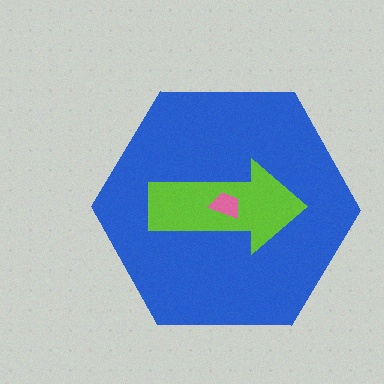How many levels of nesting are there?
3.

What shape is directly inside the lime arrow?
The pink trapezoid.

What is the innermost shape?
The pink trapezoid.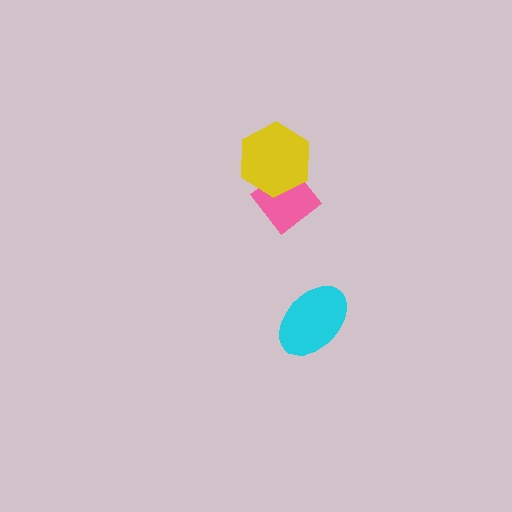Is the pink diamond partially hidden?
Yes, it is partially covered by another shape.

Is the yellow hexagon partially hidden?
No, no other shape covers it.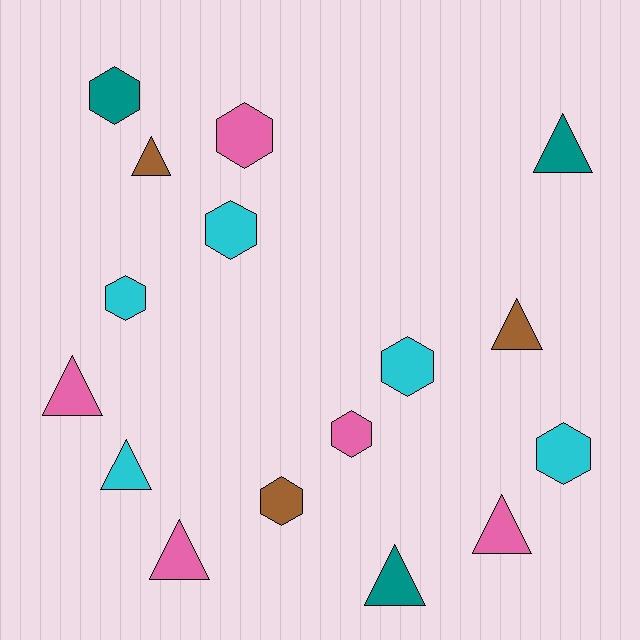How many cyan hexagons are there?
There are 4 cyan hexagons.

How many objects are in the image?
There are 16 objects.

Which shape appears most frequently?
Triangle, with 8 objects.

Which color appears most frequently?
Cyan, with 5 objects.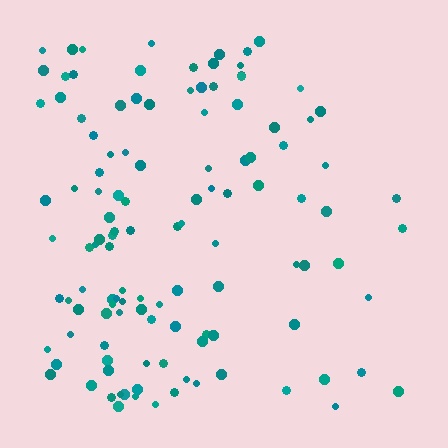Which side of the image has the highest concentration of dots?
The left.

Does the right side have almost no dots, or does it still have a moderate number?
Still a moderate number, just noticeably fewer than the left.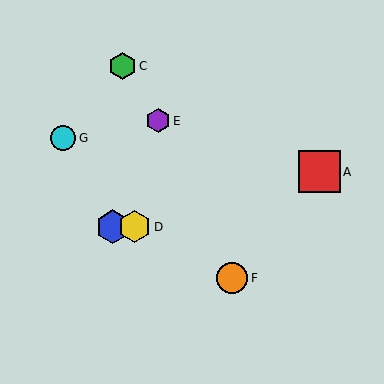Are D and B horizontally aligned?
Yes, both are at y≈227.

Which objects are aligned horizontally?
Objects B, D are aligned horizontally.